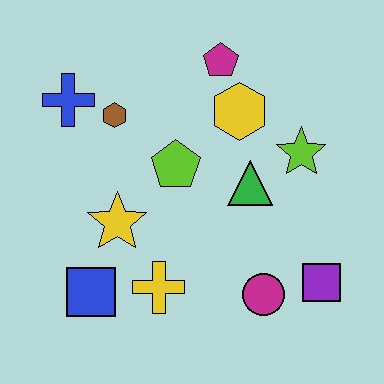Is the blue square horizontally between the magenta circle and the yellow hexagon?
No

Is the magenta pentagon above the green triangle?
Yes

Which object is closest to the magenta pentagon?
The yellow hexagon is closest to the magenta pentagon.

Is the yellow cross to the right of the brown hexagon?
Yes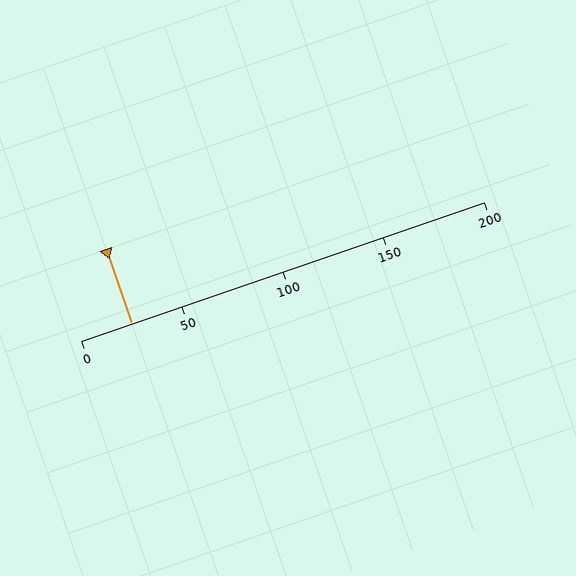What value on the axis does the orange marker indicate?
The marker indicates approximately 25.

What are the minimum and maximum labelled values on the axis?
The axis runs from 0 to 200.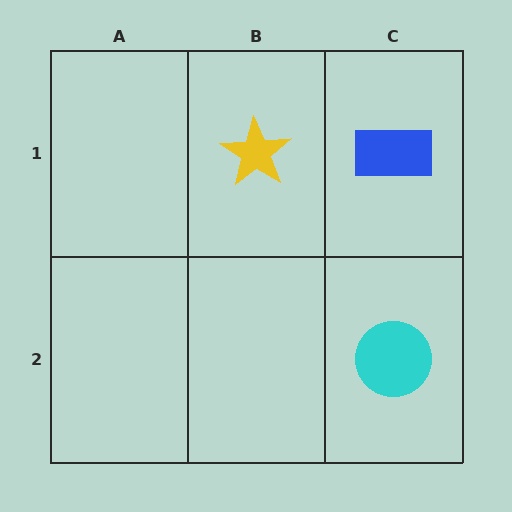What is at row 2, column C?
A cyan circle.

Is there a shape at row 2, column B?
No, that cell is empty.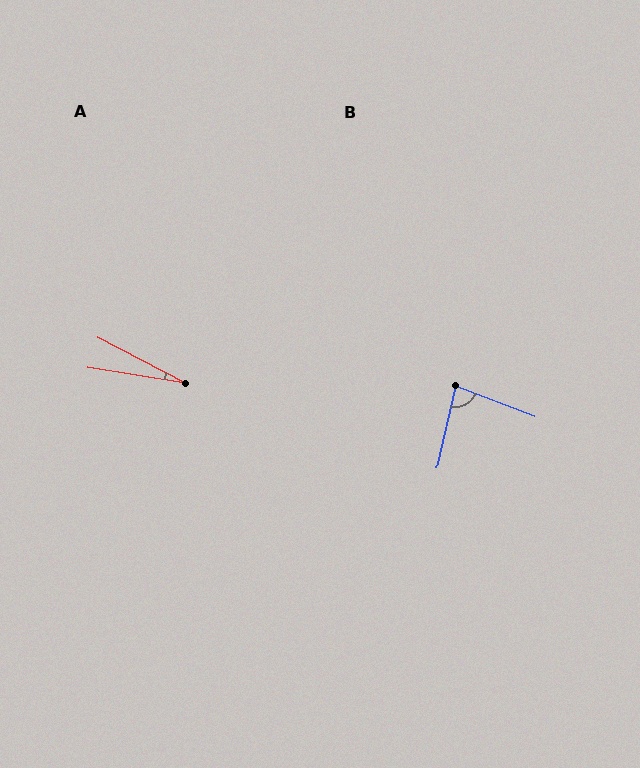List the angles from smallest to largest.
A (18°), B (82°).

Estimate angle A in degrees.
Approximately 18 degrees.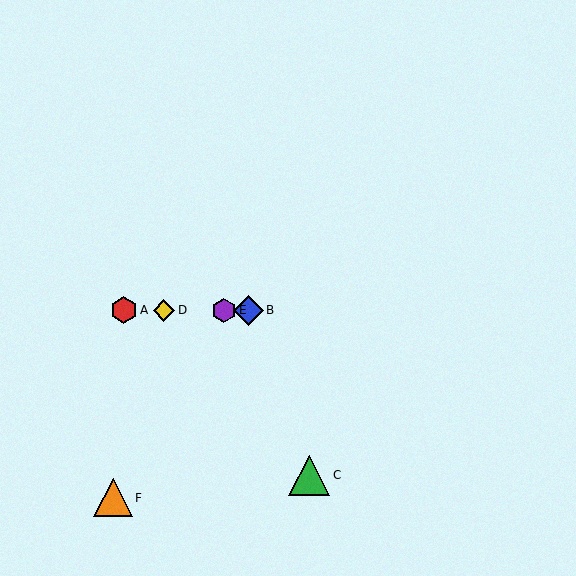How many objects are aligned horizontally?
4 objects (A, B, D, E) are aligned horizontally.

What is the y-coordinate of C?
Object C is at y≈475.